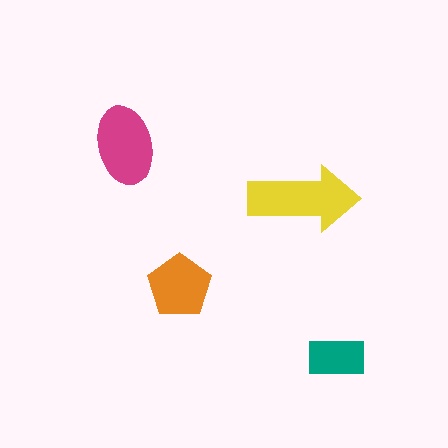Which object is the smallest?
The teal rectangle.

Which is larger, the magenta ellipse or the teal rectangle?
The magenta ellipse.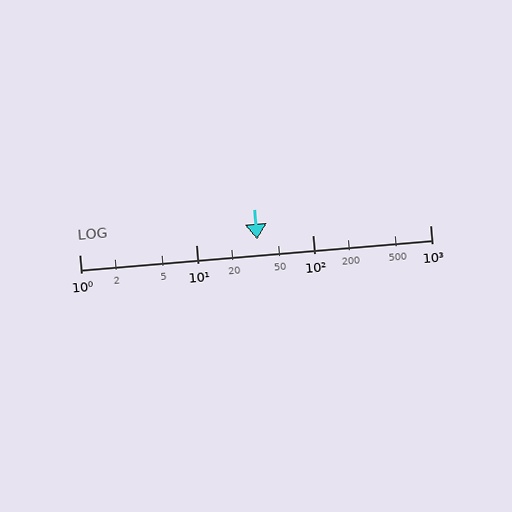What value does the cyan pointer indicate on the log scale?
The pointer indicates approximately 33.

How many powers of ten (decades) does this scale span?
The scale spans 3 decades, from 1 to 1000.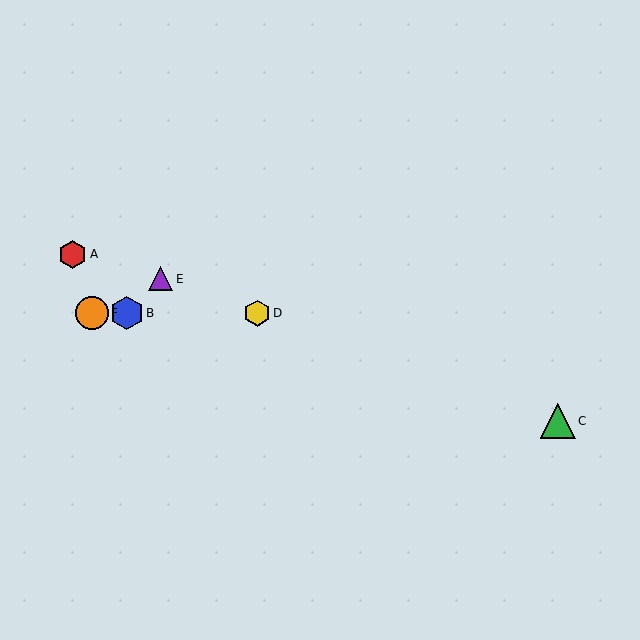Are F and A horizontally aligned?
No, F is at y≈313 and A is at y≈254.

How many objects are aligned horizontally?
3 objects (B, D, F) are aligned horizontally.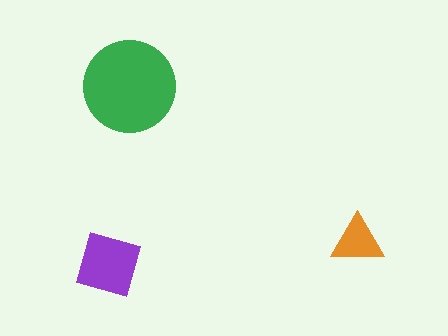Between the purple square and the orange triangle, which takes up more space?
The purple square.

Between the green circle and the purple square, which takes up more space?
The green circle.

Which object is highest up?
The green circle is topmost.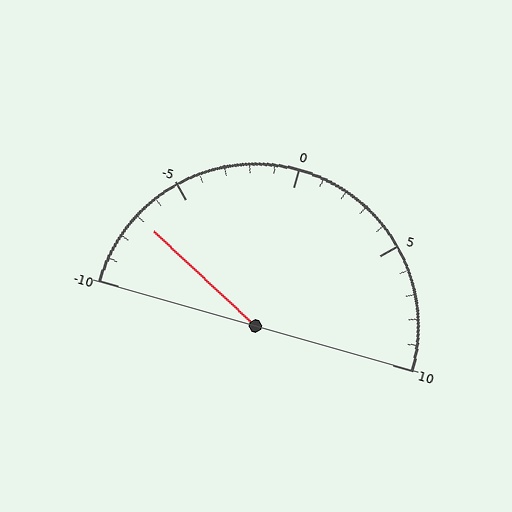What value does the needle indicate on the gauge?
The needle indicates approximately -7.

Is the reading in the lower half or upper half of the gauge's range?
The reading is in the lower half of the range (-10 to 10).